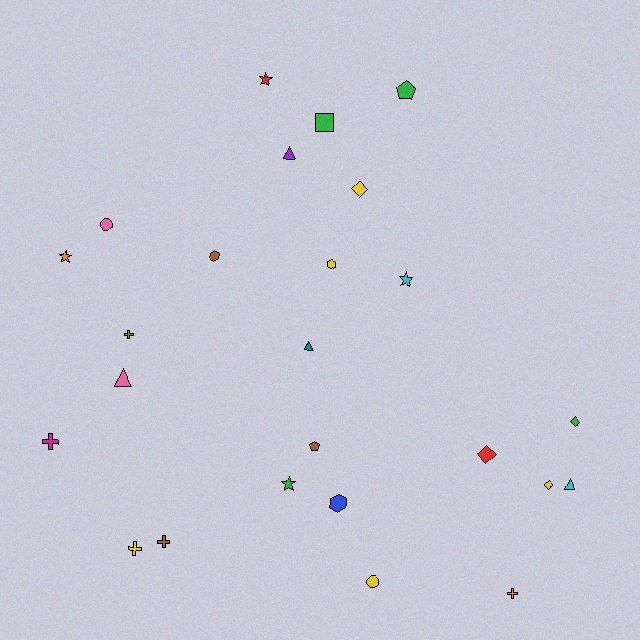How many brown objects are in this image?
There are 3 brown objects.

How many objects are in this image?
There are 25 objects.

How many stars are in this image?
There are 4 stars.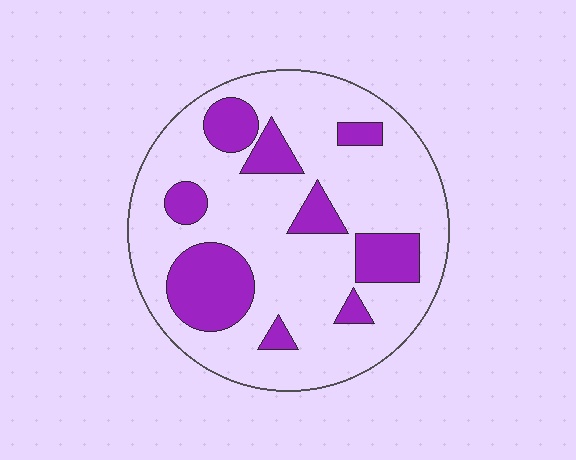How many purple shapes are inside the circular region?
9.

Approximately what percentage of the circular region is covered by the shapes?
Approximately 25%.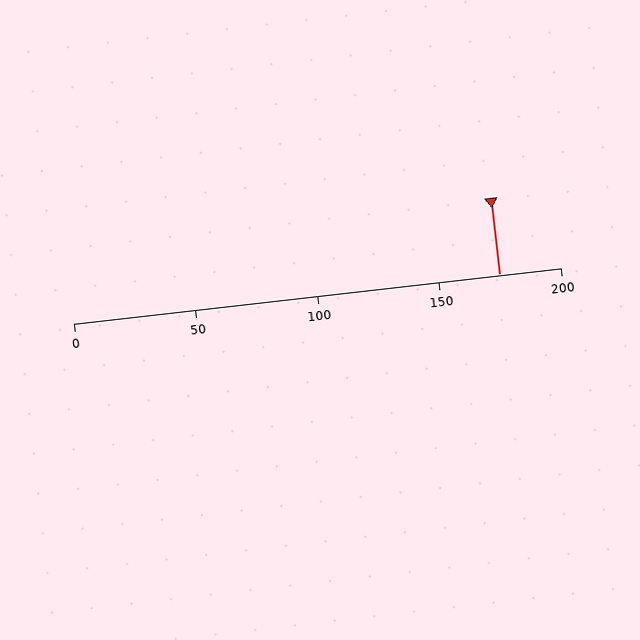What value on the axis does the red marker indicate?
The marker indicates approximately 175.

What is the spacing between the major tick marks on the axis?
The major ticks are spaced 50 apart.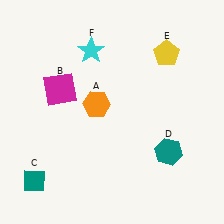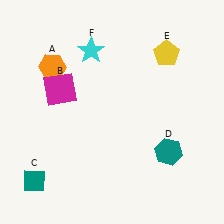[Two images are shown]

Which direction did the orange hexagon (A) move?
The orange hexagon (A) moved left.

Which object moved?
The orange hexagon (A) moved left.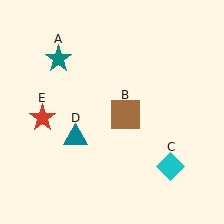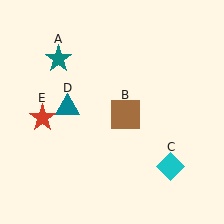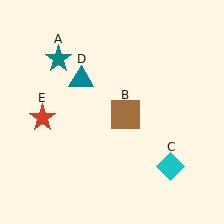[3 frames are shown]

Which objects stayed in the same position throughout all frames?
Teal star (object A) and brown square (object B) and cyan diamond (object C) and red star (object E) remained stationary.